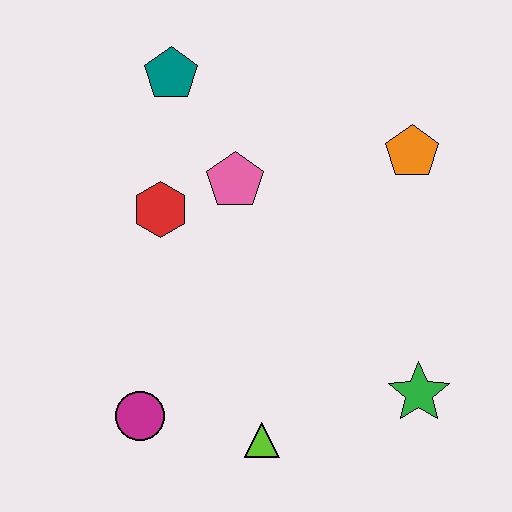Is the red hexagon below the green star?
No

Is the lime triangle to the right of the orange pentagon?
No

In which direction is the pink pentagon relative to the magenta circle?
The pink pentagon is above the magenta circle.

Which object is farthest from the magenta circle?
The orange pentagon is farthest from the magenta circle.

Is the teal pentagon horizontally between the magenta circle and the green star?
Yes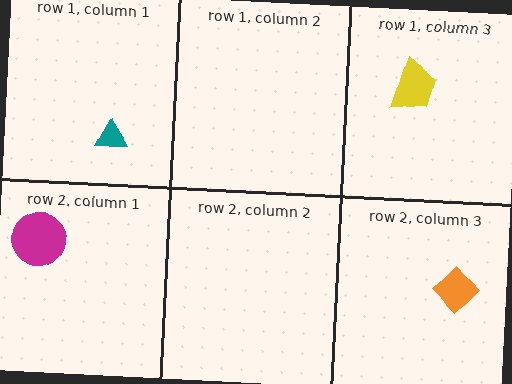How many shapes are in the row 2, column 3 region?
1.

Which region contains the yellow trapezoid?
The row 1, column 3 region.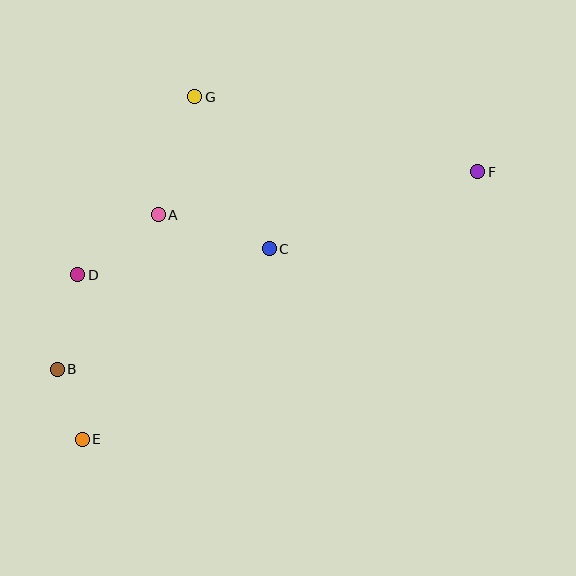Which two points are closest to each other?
Points B and E are closest to each other.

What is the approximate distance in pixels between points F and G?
The distance between F and G is approximately 293 pixels.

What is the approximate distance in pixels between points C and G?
The distance between C and G is approximately 169 pixels.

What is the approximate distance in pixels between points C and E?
The distance between C and E is approximately 267 pixels.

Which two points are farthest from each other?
Points E and F are farthest from each other.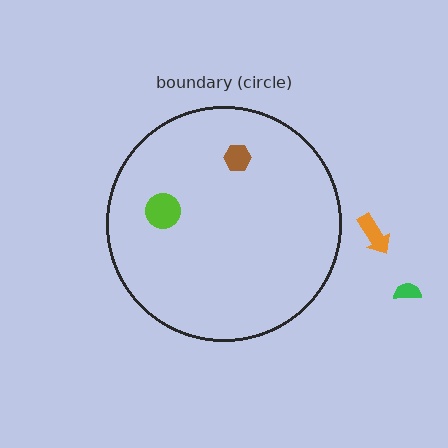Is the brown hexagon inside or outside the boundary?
Inside.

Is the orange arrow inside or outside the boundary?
Outside.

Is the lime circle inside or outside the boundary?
Inside.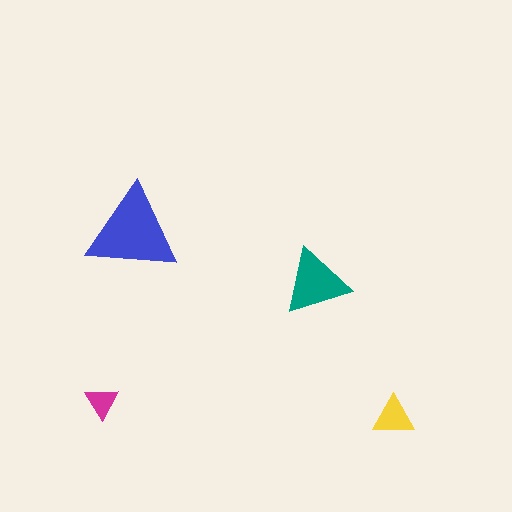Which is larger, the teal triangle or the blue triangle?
The blue one.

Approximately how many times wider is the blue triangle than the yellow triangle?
About 2 times wider.